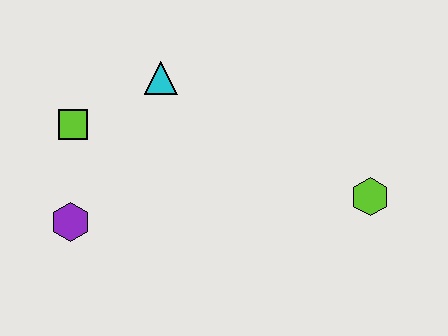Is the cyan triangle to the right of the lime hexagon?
No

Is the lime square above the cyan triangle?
No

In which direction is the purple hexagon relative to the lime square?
The purple hexagon is below the lime square.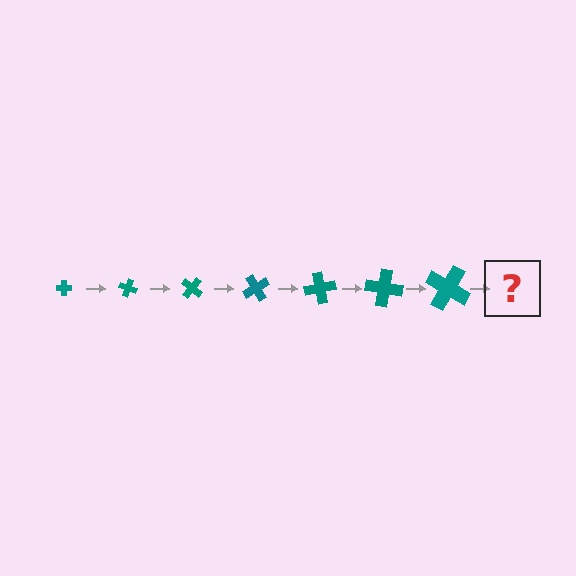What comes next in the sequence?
The next element should be a cross, larger than the previous one and rotated 140 degrees from the start.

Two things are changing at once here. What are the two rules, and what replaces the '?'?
The two rules are that the cross grows larger each step and it rotates 20 degrees each step. The '?' should be a cross, larger than the previous one and rotated 140 degrees from the start.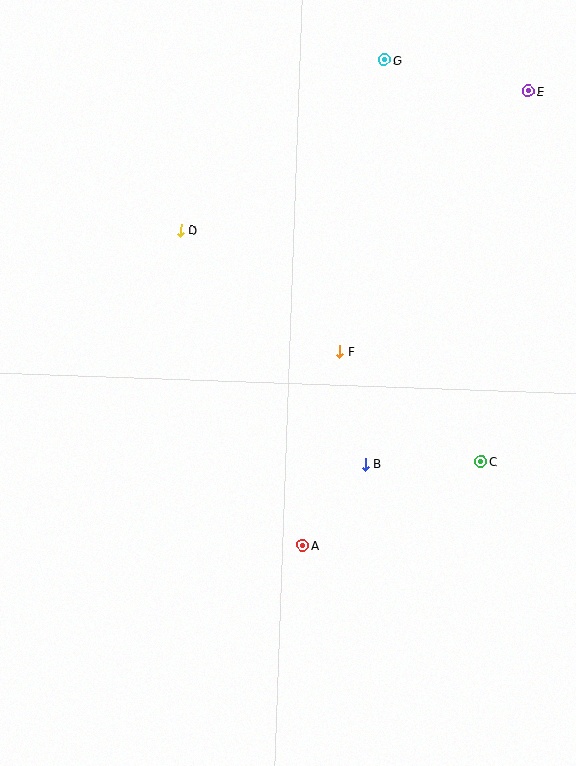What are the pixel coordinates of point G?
Point G is at (385, 60).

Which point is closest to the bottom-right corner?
Point C is closest to the bottom-right corner.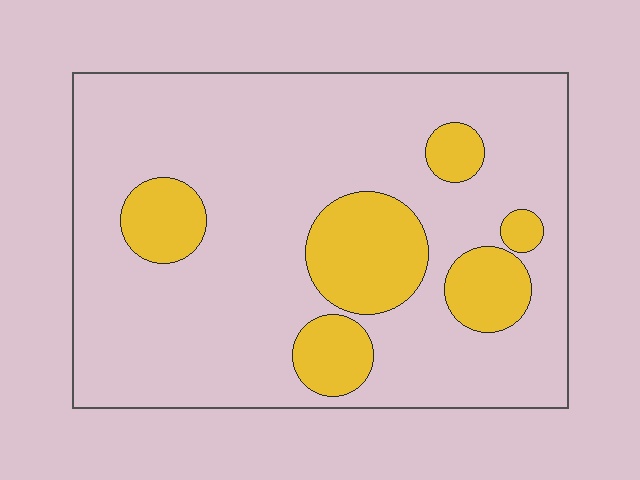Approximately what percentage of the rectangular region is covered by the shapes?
Approximately 20%.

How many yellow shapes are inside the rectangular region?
6.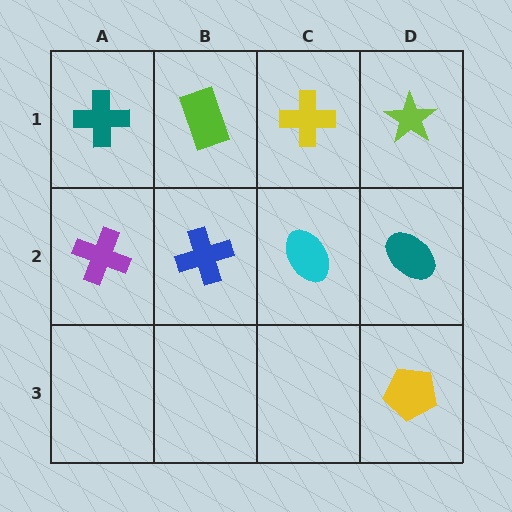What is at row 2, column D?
A teal ellipse.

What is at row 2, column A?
A purple cross.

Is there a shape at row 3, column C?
No, that cell is empty.